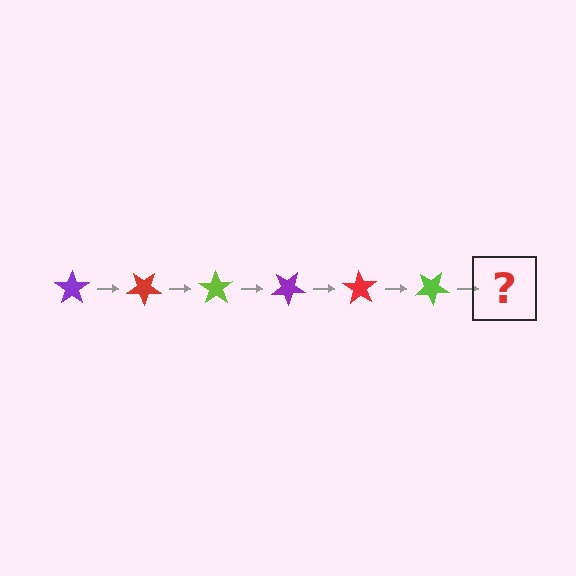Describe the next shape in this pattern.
It should be a purple star, rotated 210 degrees from the start.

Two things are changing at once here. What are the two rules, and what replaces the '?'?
The two rules are that it rotates 35 degrees each step and the color cycles through purple, red, and lime. The '?' should be a purple star, rotated 210 degrees from the start.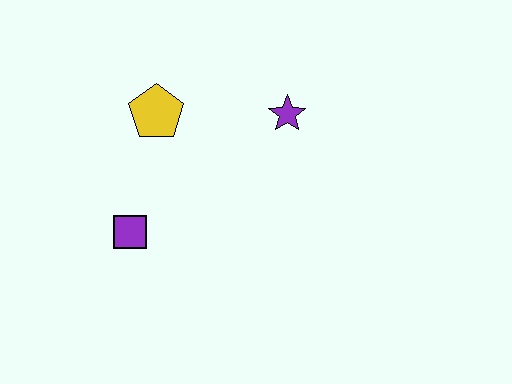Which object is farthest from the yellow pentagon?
The purple star is farthest from the yellow pentagon.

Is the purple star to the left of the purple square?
No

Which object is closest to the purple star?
The yellow pentagon is closest to the purple star.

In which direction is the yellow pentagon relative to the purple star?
The yellow pentagon is to the left of the purple star.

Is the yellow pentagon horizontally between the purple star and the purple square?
Yes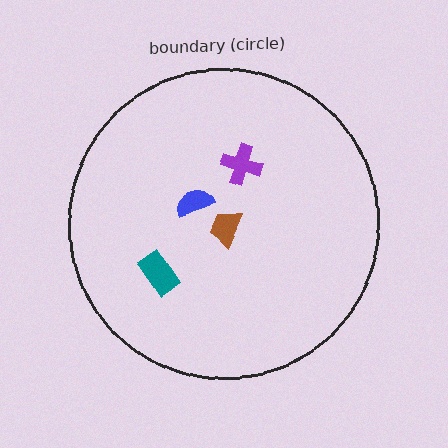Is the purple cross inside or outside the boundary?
Inside.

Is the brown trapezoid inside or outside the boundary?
Inside.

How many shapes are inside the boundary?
4 inside, 0 outside.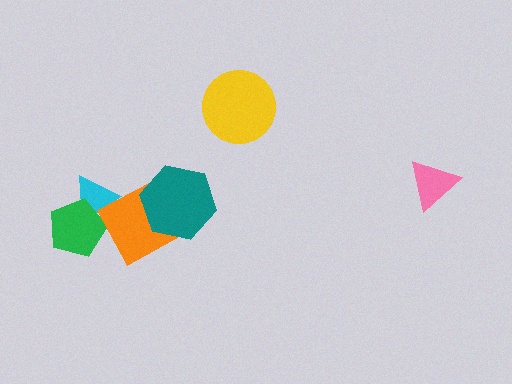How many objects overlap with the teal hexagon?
1 object overlaps with the teal hexagon.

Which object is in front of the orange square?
The teal hexagon is in front of the orange square.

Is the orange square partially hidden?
Yes, it is partially covered by another shape.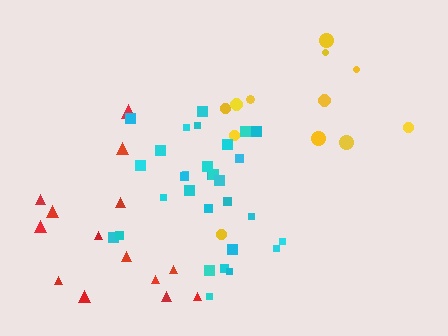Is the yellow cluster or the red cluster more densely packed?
Yellow.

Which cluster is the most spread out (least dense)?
Red.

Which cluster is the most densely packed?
Cyan.